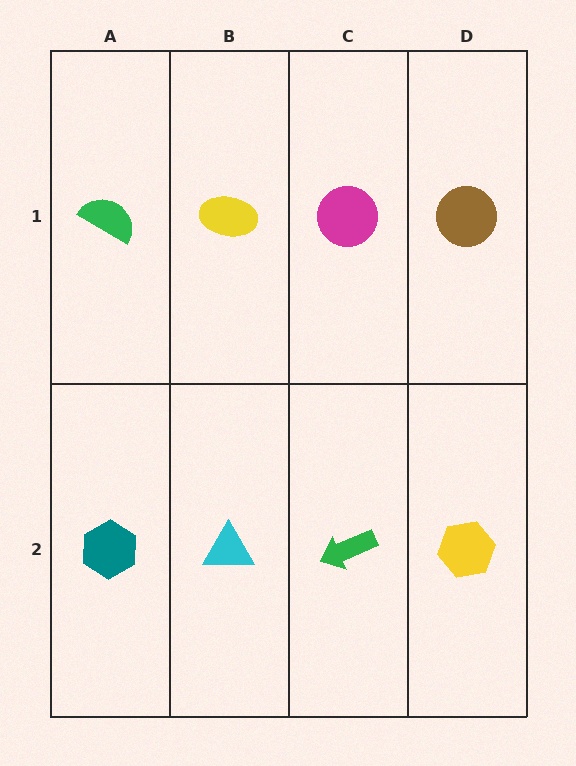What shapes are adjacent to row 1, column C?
A green arrow (row 2, column C), a yellow ellipse (row 1, column B), a brown circle (row 1, column D).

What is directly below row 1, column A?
A teal hexagon.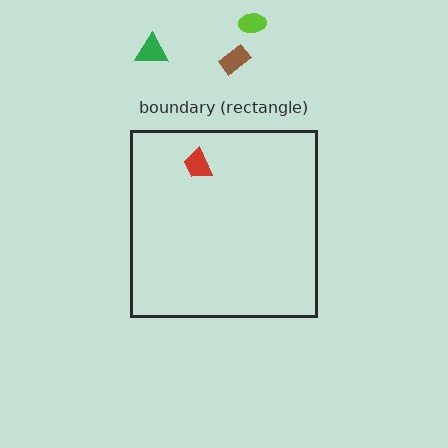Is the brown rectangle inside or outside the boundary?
Outside.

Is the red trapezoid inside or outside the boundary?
Inside.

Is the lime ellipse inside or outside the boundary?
Outside.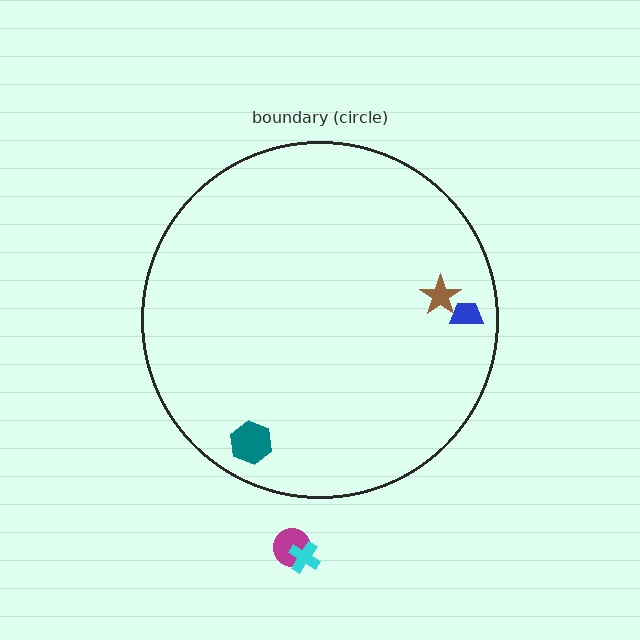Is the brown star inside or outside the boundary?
Inside.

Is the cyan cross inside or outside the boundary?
Outside.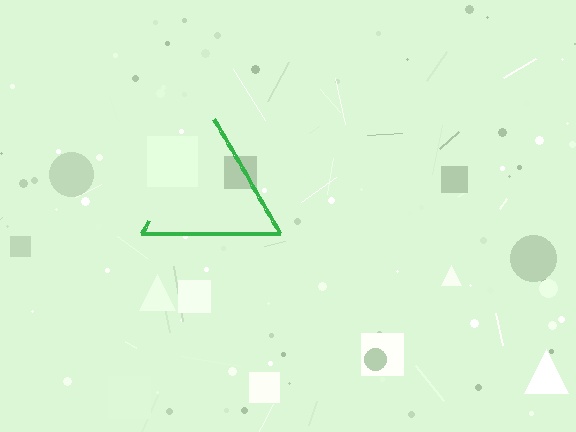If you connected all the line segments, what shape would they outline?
They would outline a triangle.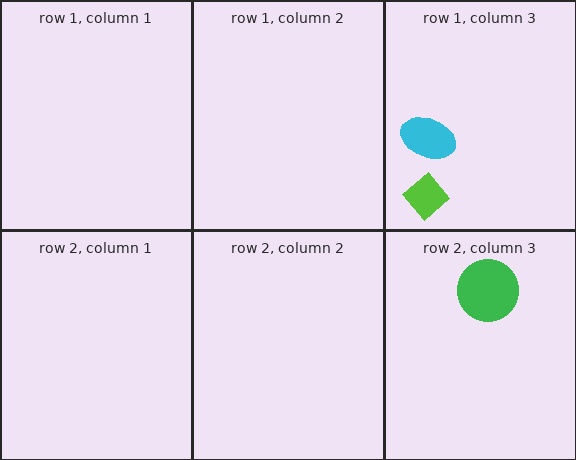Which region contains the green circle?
The row 2, column 3 region.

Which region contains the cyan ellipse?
The row 1, column 3 region.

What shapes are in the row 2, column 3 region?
The green circle.